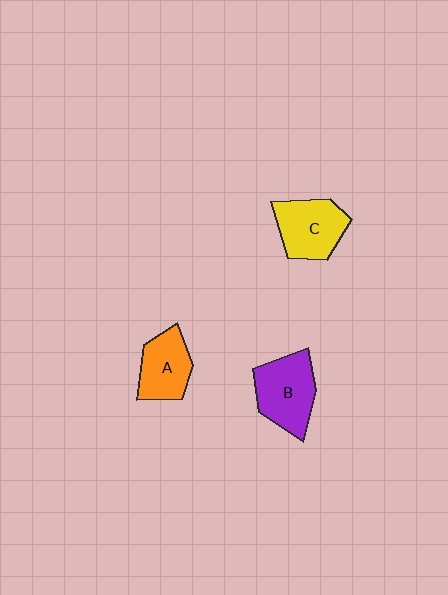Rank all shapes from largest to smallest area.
From largest to smallest: B (purple), C (yellow), A (orange).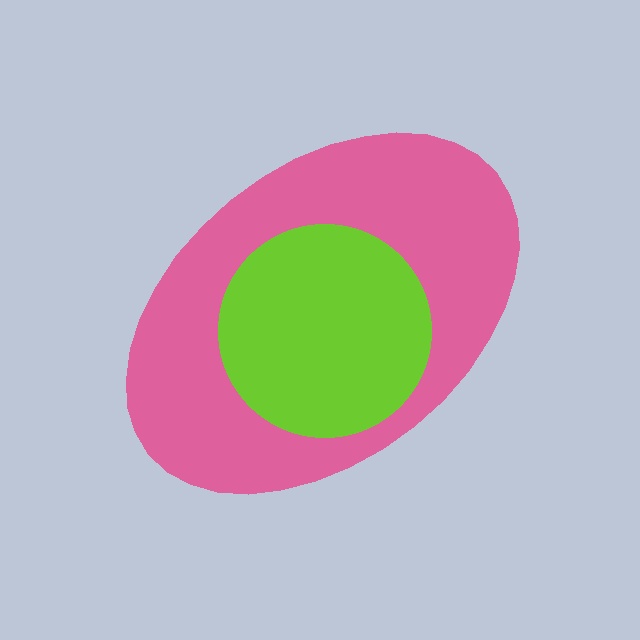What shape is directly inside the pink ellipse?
The lime circle.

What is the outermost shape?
The pink ellipse.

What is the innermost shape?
The lime circle.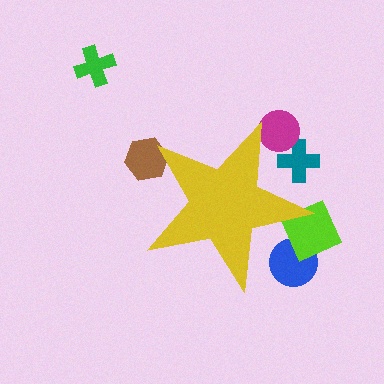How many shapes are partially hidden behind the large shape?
5 shapes are partially hidden.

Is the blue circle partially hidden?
Yes, the blue circle is partially hidden behind the yellow star.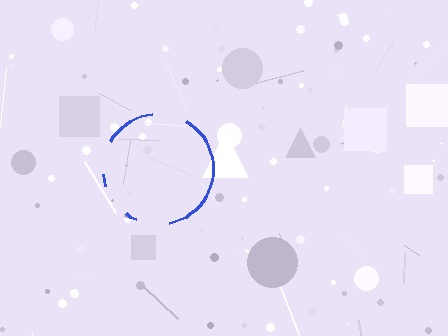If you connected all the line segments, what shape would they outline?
They would outline a circle.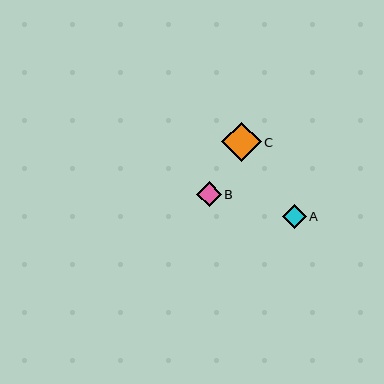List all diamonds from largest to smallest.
From largest to smallest: C, B, A.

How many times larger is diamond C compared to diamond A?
Diamond C is approximately 1.7 times the size of diamond A.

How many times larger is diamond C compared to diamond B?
Diamond C is approximately 1.6 times the size of diamond B.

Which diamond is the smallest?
Diamond A is the smallest with a size of approximately 24 pixels.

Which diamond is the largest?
Diamond C is the largest with a size of approximately 40 pixels.